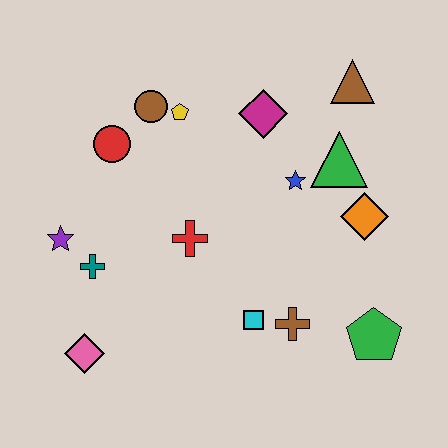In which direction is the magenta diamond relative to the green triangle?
The magenta diamond is to the left of the green triangle.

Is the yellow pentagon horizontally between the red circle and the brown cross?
Yes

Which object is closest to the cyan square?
The brown cross is closest to the cyan square.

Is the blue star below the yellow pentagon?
Yes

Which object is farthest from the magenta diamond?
The pink diamond is farthest from the magenta diamond.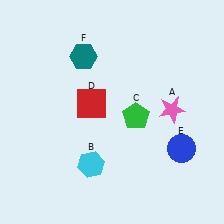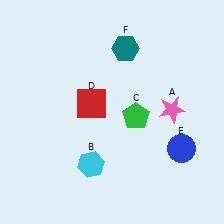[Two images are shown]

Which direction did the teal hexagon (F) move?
The teal hexagon (F) moved right.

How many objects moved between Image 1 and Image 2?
1 object moved between the two images.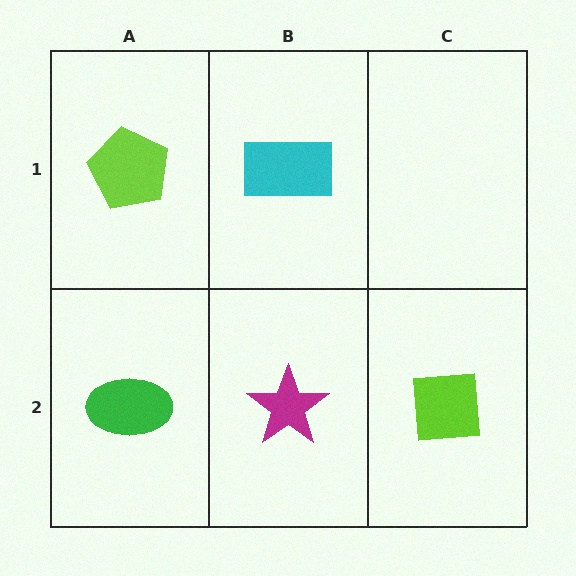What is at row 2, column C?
A lime square.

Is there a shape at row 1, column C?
No, that cell is empty.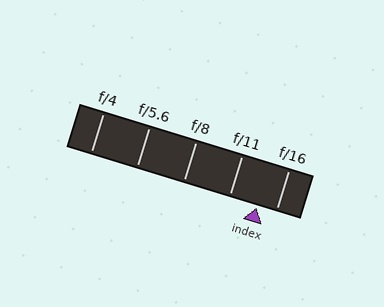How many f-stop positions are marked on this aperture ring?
There are 5 f-stop positions marked.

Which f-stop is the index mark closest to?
The index mark is closest to f/16.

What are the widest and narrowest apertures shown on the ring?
The widest aperture shown is f/4 and the narrowest is f/16.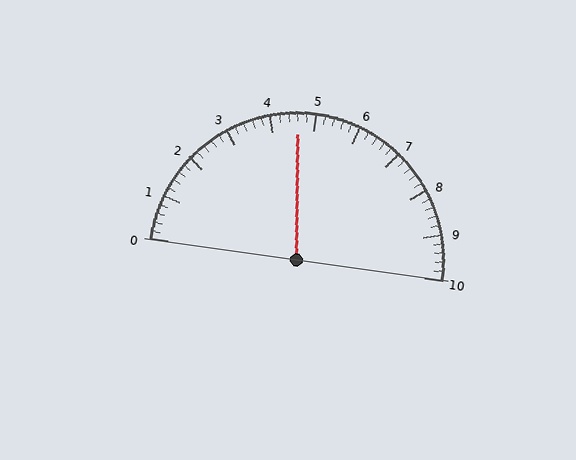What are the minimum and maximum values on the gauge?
The gauge ranges from 0 to 10.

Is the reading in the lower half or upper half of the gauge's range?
The reading is in the lower half of the range (0 to 10).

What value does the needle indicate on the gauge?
The needle indicates approximately 4.6.